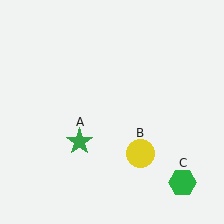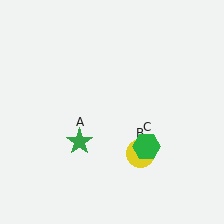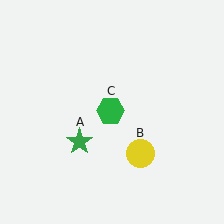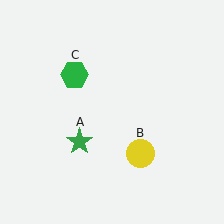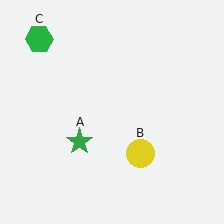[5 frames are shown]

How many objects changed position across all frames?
1 object changed position: green hexagon (object C).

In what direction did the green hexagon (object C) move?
The green hexagon (object C) moved up and to the left.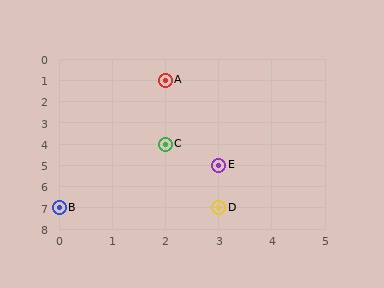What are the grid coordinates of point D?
Point D is at grid coordinates (3, 7).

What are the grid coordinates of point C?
Point C is at grid coordinates (2, 4).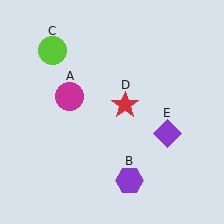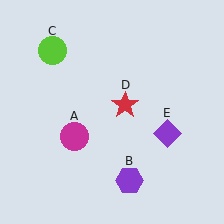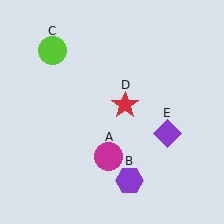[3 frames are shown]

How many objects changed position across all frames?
1 object changed position: magenta circle (object A).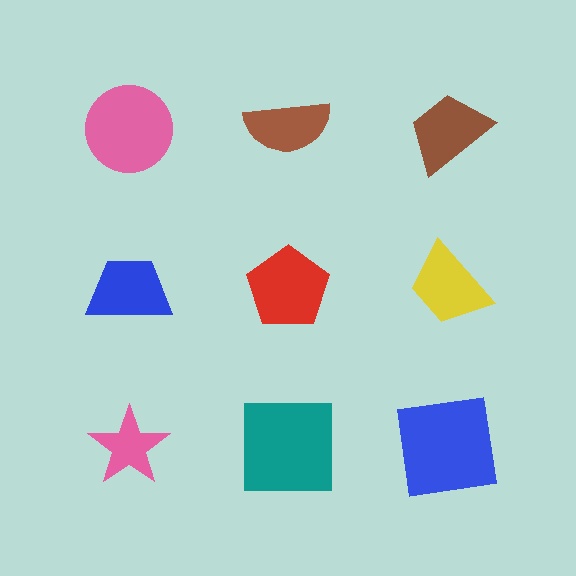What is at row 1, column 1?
A pink circle.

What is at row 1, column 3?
A brown trapezoid.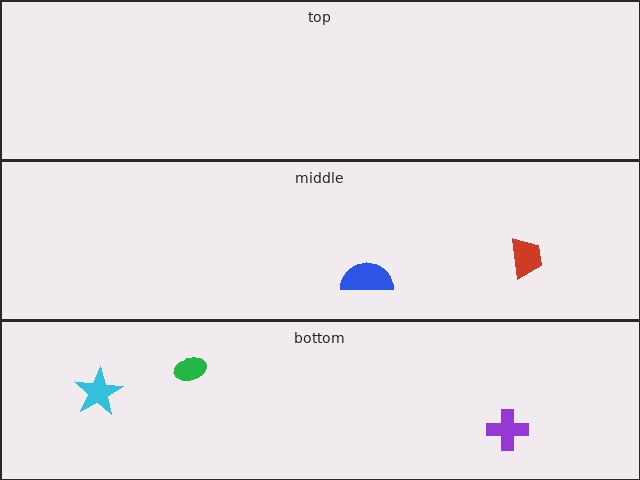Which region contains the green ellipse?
The bottom region.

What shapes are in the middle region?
The blue semicircle, the red trapezoid.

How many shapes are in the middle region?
2.